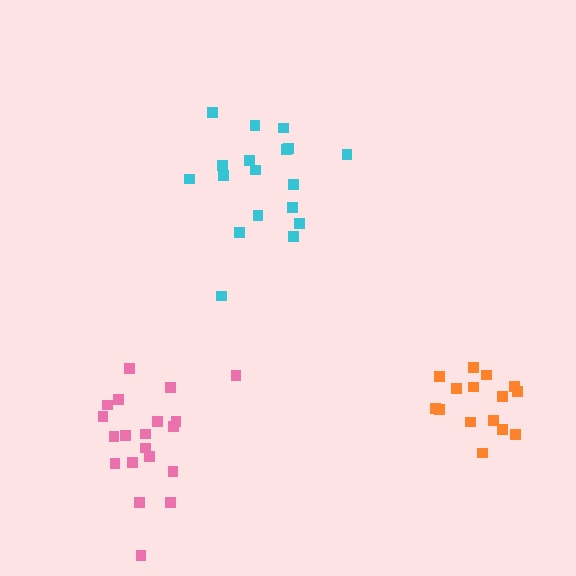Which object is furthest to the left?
The pink cluster is leftmost.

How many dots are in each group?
Group 1: 18 dots, Group 2: 15 dots, Group 3: 20 dots (53 total).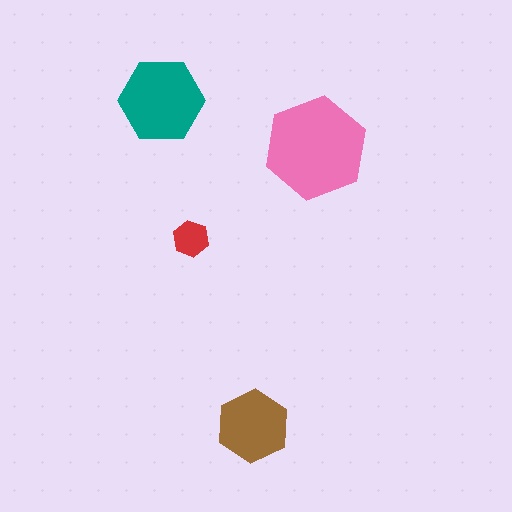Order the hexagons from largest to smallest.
the pink one, the teal one, the brown one, the red one.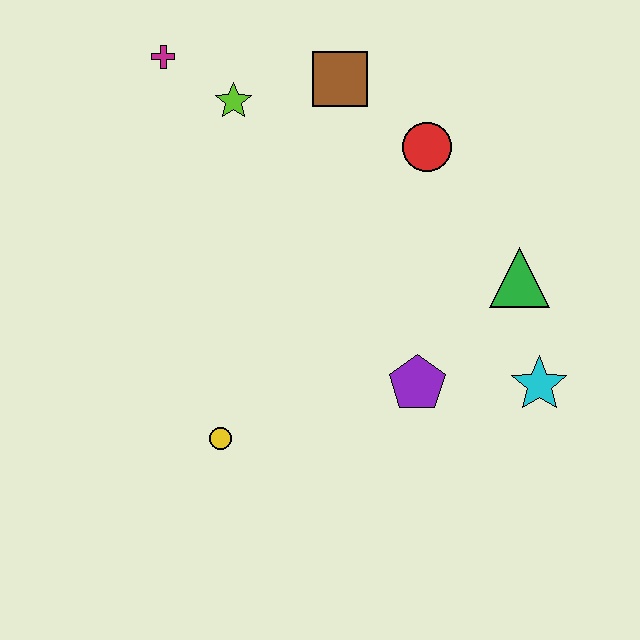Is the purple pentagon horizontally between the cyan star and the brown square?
Yes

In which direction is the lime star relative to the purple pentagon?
The lime star is above the purple pentagon.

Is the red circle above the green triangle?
Yes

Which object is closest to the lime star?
The magenta cross is closest to the lime star.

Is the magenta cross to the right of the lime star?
No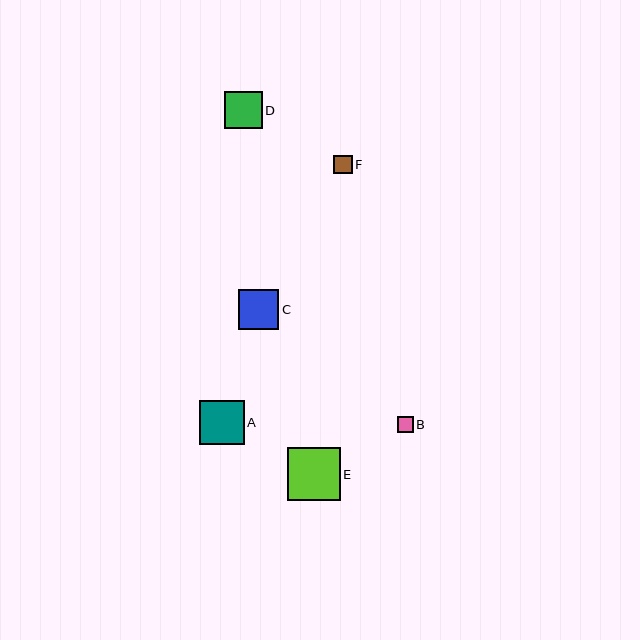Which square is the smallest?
Square B is the smallest with a size of approximately 15 pixels.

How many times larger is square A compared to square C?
Square A is approximately 1.1 times the size of square C.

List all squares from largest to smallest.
From largest to smallest: E, A, C, D, F, B.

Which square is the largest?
Square E is the largest with a size of approximately 53 pixels.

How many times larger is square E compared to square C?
Square E is approximately 1.3 times the size of square C.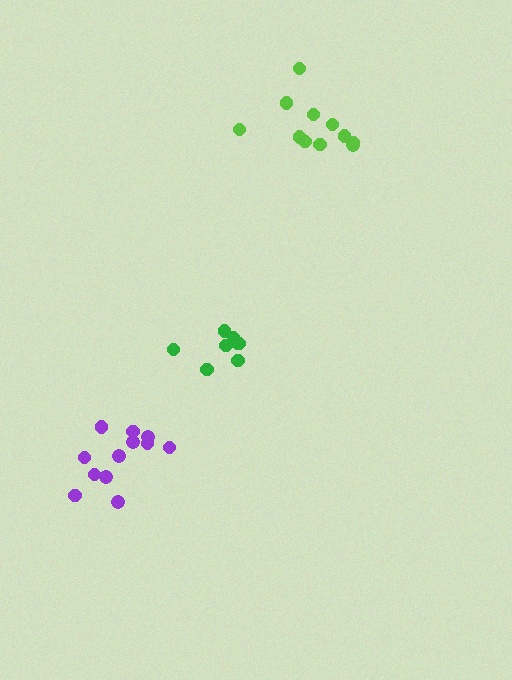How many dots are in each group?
Group 1: 11 dots, Group 2: 12 dots, Group 3: 8 dots (31 total).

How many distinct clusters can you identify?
There are 3 distinct clusters.